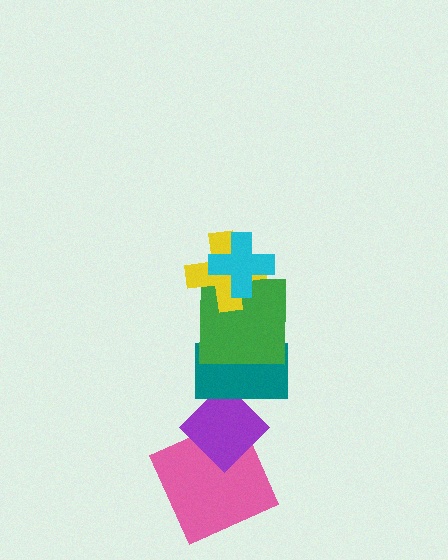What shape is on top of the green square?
The yellow cross is on top of the green square.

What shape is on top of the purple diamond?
The teal rectangle is on top of the purple diamond.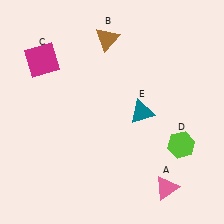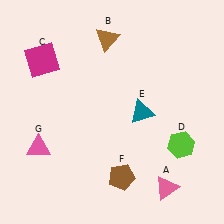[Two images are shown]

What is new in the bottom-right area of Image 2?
A brown pentagon (F) was added in the bottom-right area of Image 2.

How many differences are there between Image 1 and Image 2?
There are 2 differences between the two images.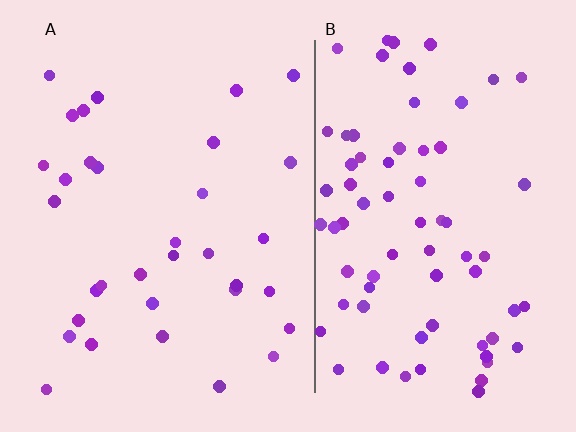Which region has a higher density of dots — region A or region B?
B (the right).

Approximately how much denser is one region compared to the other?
Approximately 2.2× — region B over region A.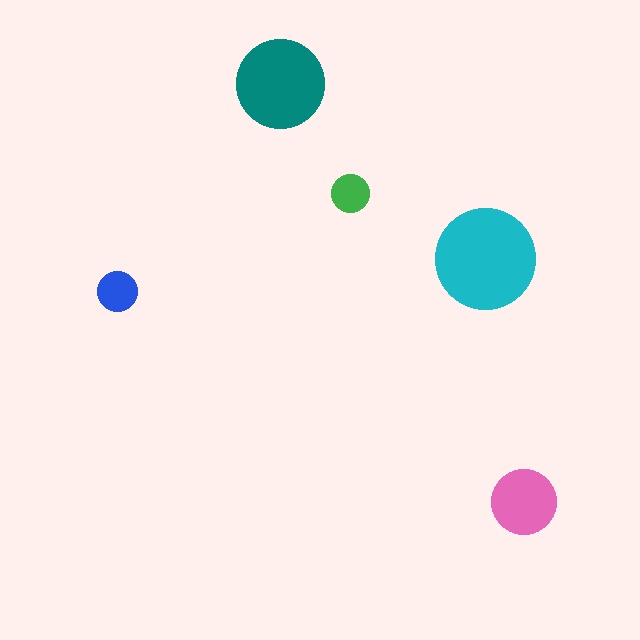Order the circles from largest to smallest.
the cyan one, the teal one, the pink one, the blue one, the green one.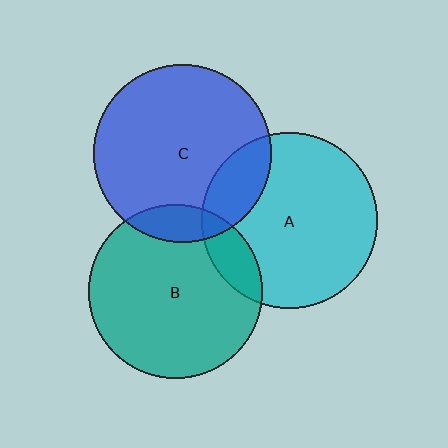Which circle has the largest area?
Circle C (blue).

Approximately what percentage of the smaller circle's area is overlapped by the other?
Approximately 15%.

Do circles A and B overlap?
Yes.